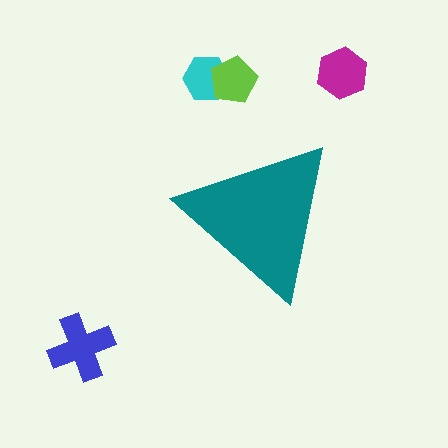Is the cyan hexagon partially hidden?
No, the cyan hexagon is fully visible.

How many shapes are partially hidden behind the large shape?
0 shapes are partially hidden.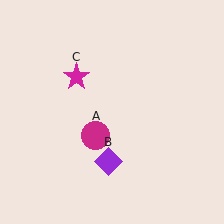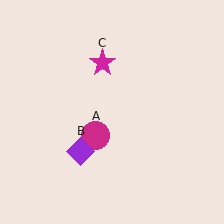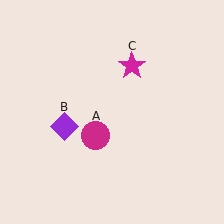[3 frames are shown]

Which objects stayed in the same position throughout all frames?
Magenta circle (object A) remained stationary.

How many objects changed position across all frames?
2 objects changed position: purple diamond (object B), magenta star (object C).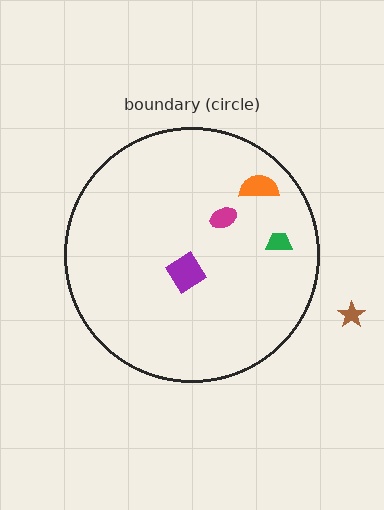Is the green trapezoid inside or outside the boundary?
Inside.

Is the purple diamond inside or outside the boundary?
Inside.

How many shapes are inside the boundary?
4 inside, 1 outside.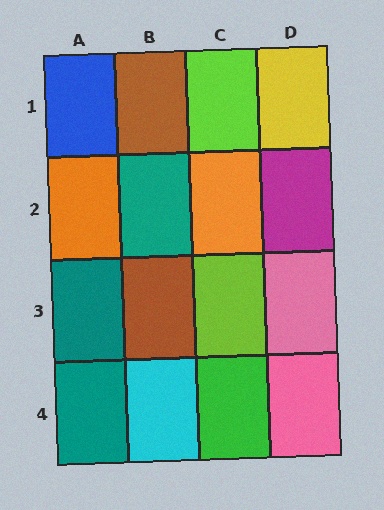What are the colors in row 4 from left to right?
Teal, cyan, green, pink.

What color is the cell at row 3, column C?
Lime.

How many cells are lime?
2 cells are lime.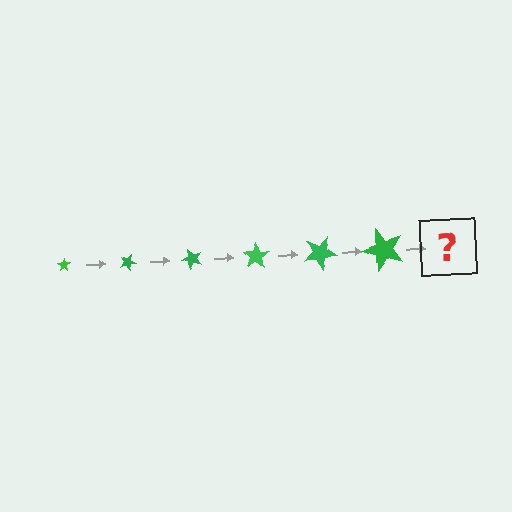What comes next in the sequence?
The next element should be a star, larger than the previous one and rotated 150 degrees from the start.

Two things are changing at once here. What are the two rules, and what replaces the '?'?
The two rules are that the star grows larger each step and it rotates 25 degrees each step. The '?' should be a star, larger than the previous one and rotated 150 degrees from the start.